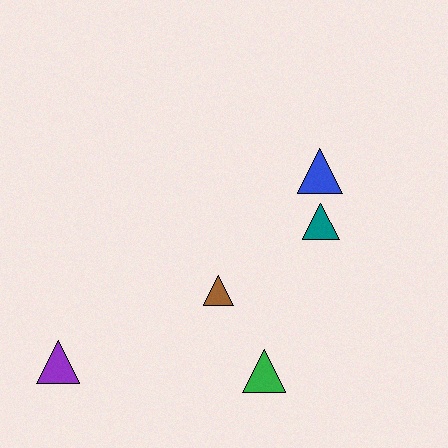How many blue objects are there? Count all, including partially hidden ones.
There is 1 blue object.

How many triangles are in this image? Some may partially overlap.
There are 5 triangles.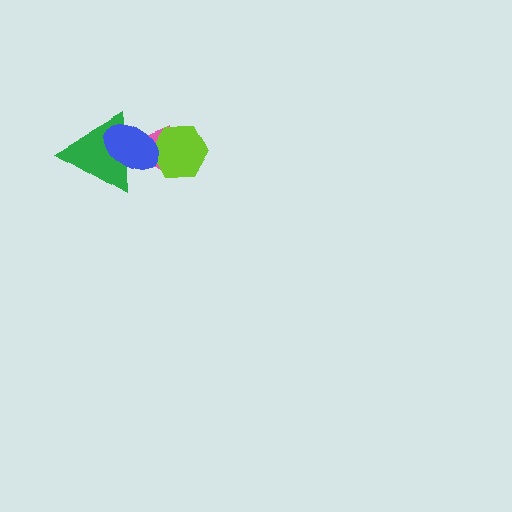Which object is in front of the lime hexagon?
The blue ellipse is in front of the lime hexagon.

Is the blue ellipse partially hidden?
No, no other shape covers it.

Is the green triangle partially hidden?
Yes, it is partially covered by another shape.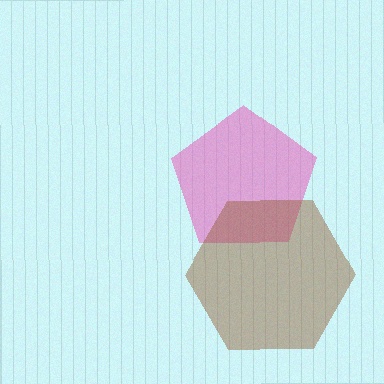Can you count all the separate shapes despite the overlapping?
Yes, there are 2 separate shapes.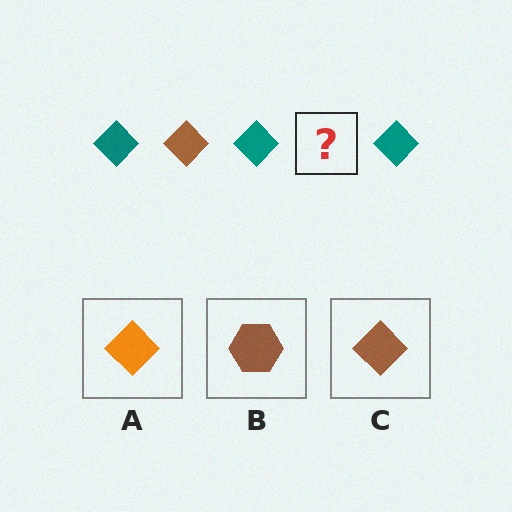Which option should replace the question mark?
Option C.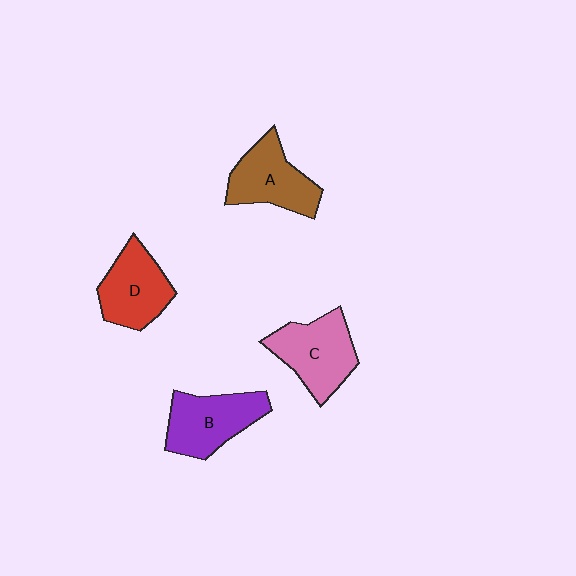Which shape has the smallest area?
Shape D (red).